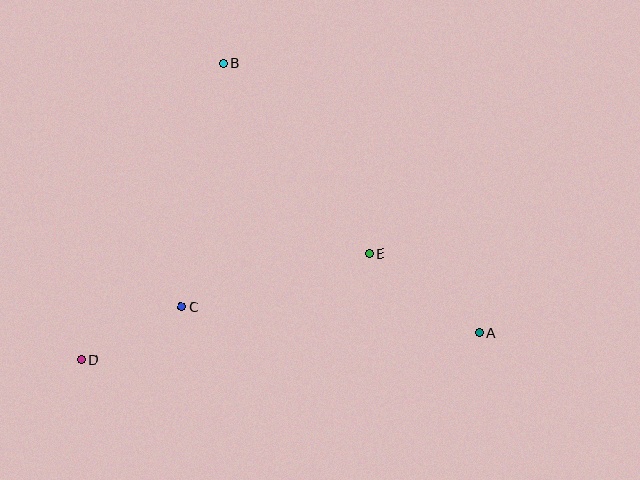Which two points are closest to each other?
Points C and D are closest to each other.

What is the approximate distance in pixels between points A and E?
The distance between A and E is approximately 136 pixels.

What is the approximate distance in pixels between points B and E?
The distance between B and E is approximately 240 pixels.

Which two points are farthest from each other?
Points A and D are farthest from each other.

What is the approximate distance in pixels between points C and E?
The distance between C and E is approximately 196 pixels.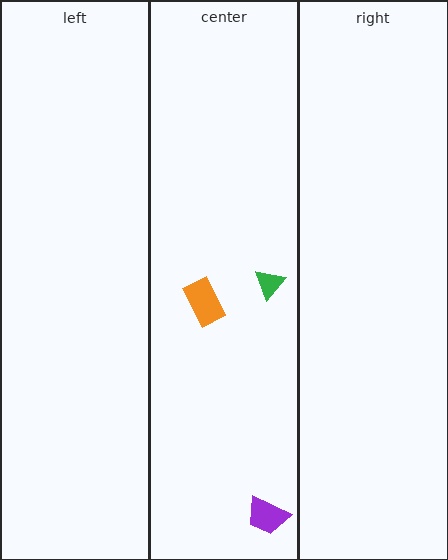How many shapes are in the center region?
3.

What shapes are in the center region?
The orange rectangle, the green triangle, the purple trapezoid.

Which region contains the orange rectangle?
The center region.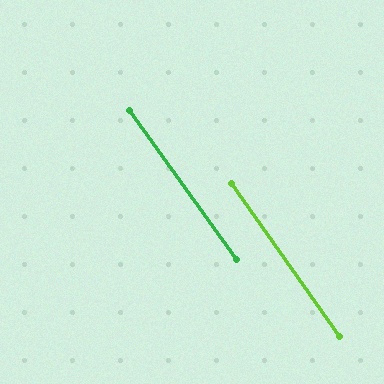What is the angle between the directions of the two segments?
Approximately 1 degree.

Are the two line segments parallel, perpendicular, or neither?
Parallel — their directions differ by only 0.5°.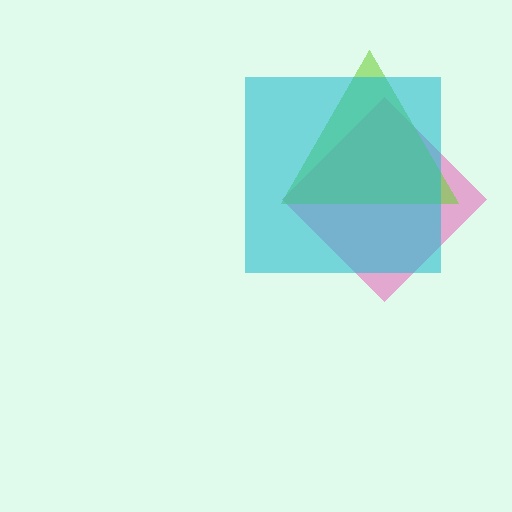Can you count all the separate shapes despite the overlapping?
Yes, there are 3 separate shapes.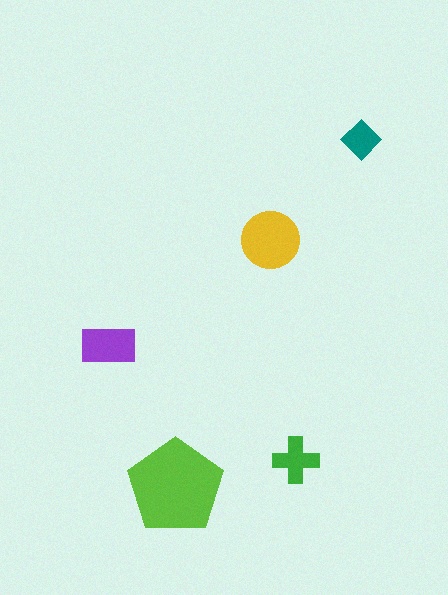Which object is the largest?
The lime pentagon.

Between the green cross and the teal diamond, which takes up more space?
The green cross.